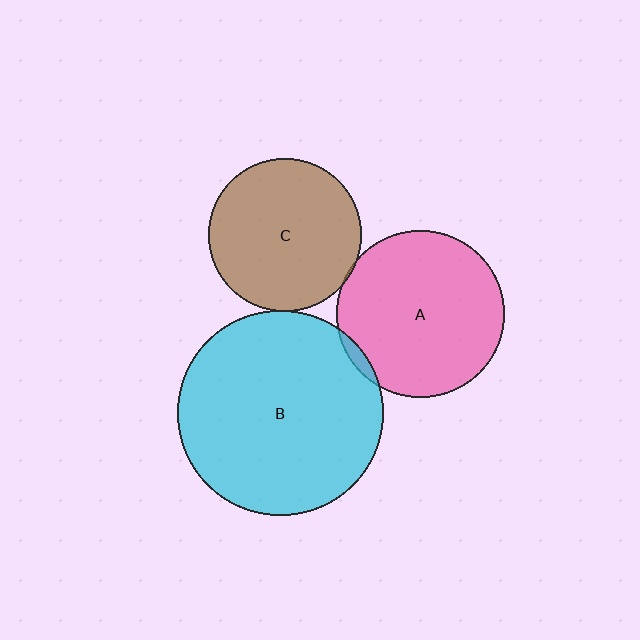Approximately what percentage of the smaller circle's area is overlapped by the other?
Approximately 5%.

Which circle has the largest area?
Circle B (cyan).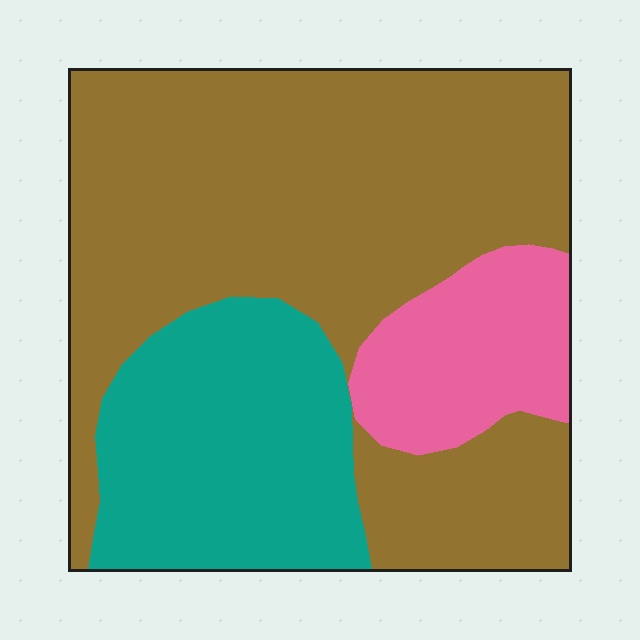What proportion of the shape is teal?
Teal takes up between a quarter and a half of the shape.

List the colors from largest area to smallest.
From largest to smallest: brown, teal, pink.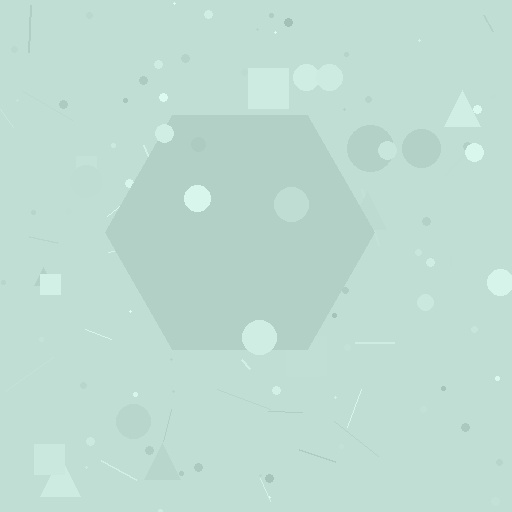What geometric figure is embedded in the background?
A hexagon is embedded in the background.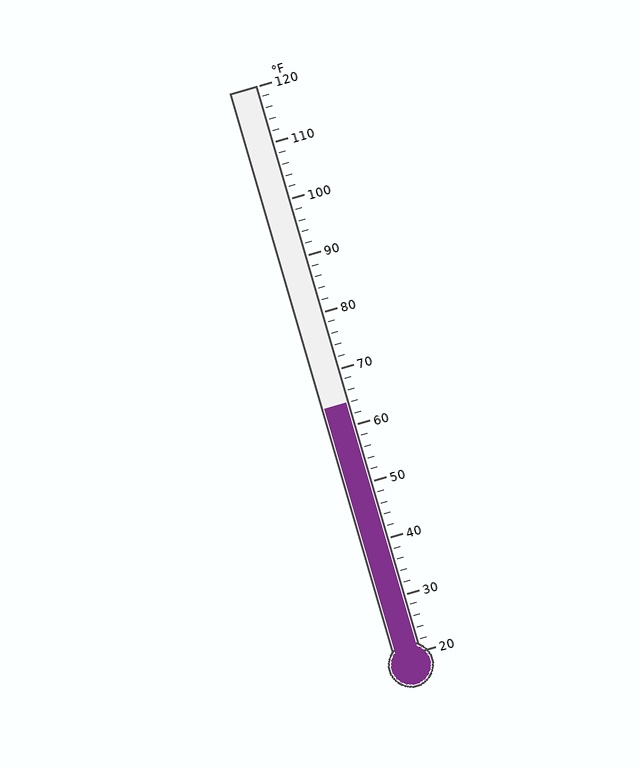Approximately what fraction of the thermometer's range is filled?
The thermometer is filled to approximately 45% of its range.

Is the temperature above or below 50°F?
The temperature is above 50°F.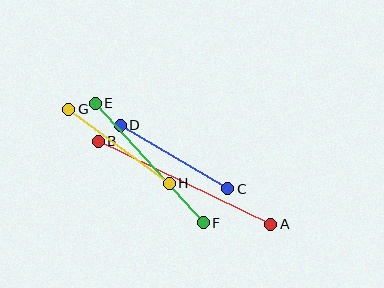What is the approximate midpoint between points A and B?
The midpoint is at approximately (184, 183) pixels.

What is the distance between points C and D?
The distance is approximately 125 pixels.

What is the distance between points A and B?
The distance is approximately 191 pixels.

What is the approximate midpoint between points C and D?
The midpoint is at approximately (174, 157) pixels.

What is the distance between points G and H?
The distance is approximately 125 pixels.